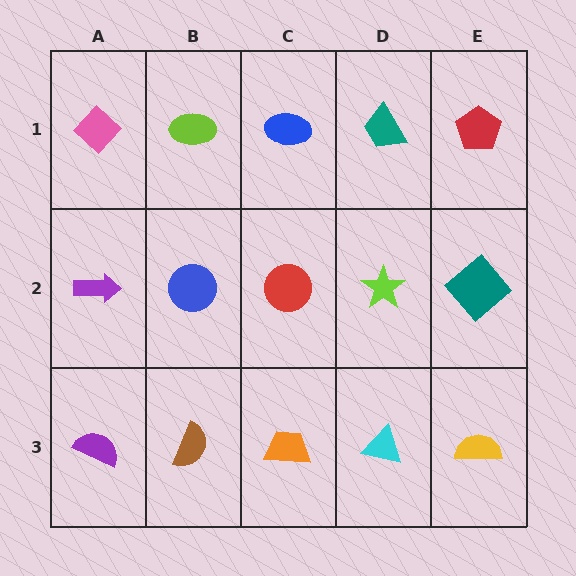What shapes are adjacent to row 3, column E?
A teal diamond (row 2, column E), a cyan triangle (row 3, column D).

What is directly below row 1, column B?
A blue circle.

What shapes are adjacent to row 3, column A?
A purple arrow (row 2, column A), a brown semicircle (row 3, column B).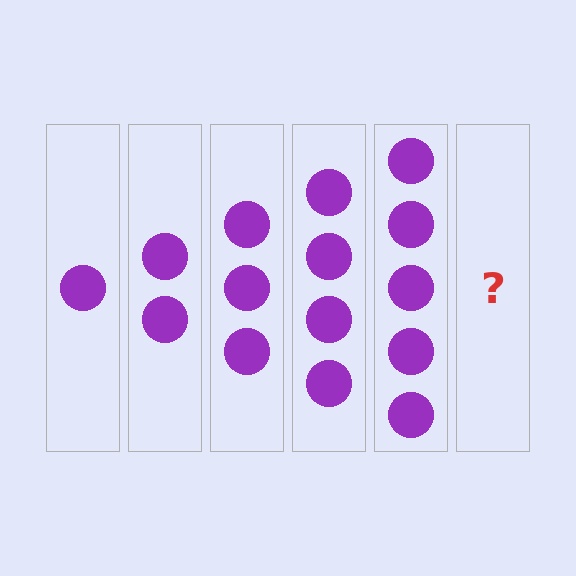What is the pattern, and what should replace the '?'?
The pattern is that each step adds one more circle. The '?' should be 6 circles.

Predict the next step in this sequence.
The next step is 6 circles.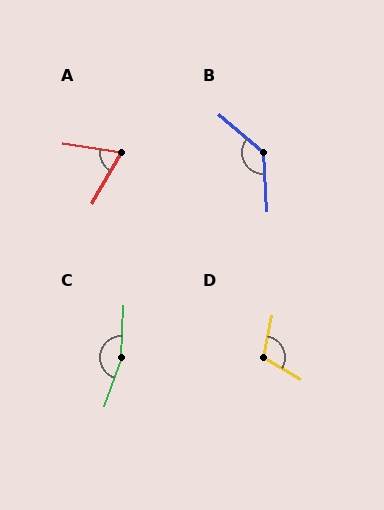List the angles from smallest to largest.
A (69°), D (109°), B (134°), C (163°).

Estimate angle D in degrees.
Approximately 109 degrees.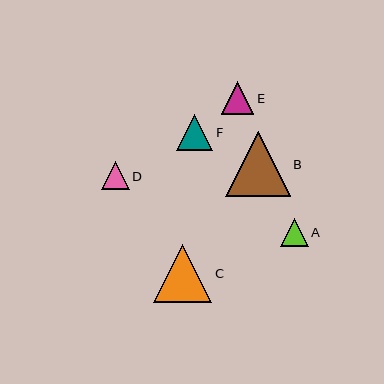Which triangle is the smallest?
Triangle D is the smallest with a size of approximately 28 pixels.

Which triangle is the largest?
Triangle B is the largest with a size of approximately 65 pixels.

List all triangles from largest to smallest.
From largest to smallest: B, C, F, E, A, D.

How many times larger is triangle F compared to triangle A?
Triangle F is approximately 1.3 times the size of triangle A.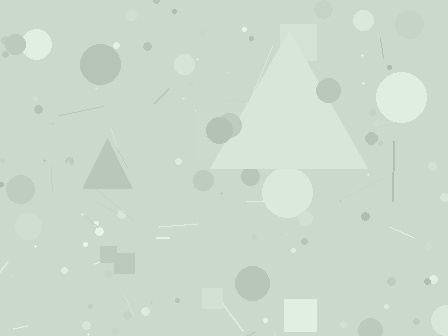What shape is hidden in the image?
A triangle is hidden in the image.